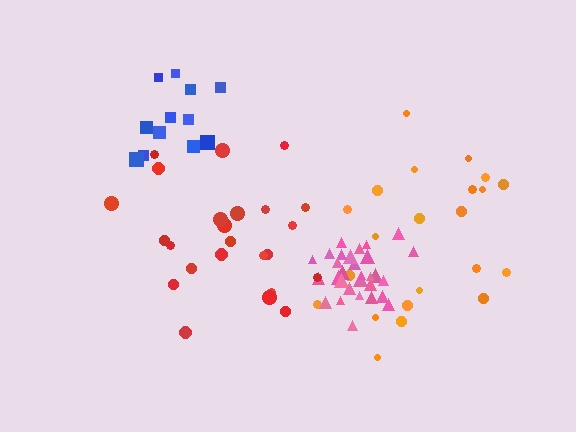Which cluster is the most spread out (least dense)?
Orange.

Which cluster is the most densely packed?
Pink.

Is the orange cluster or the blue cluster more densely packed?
Blue.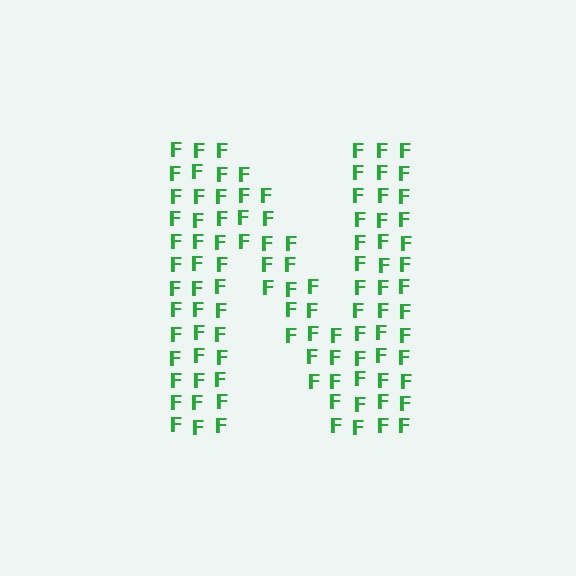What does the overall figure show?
The overall figure shows the letter N.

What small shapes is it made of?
It is made of small letter F's.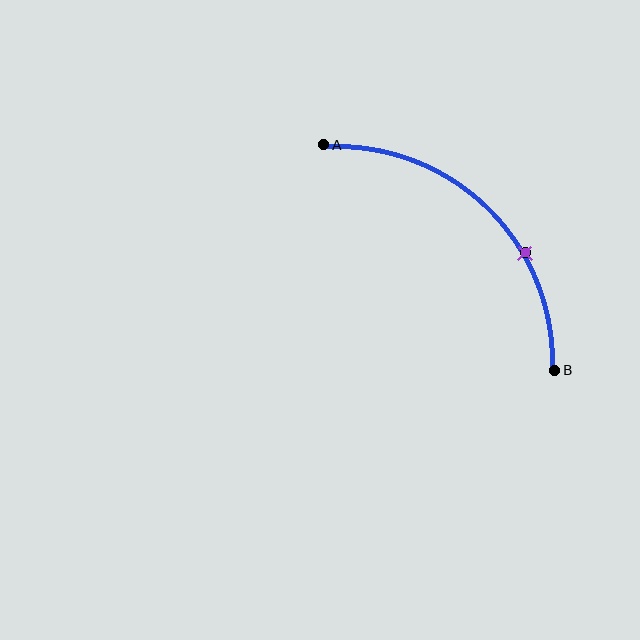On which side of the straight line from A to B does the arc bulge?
The arc bulges above and to the right of the straight line connecting A and B.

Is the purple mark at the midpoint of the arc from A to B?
No. The purple mark lies on the arc but is closer to endpoint B. The arc midpoint would be at the point on the curve equidistant along the arc from both A and B.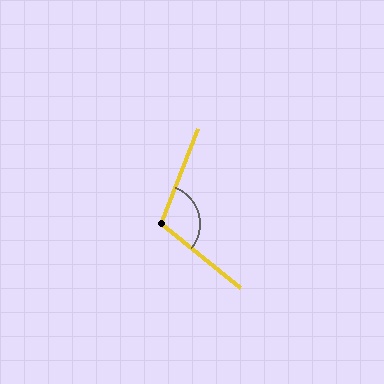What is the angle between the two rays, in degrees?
Approximately 107 degrees.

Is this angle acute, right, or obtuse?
It is obtuse.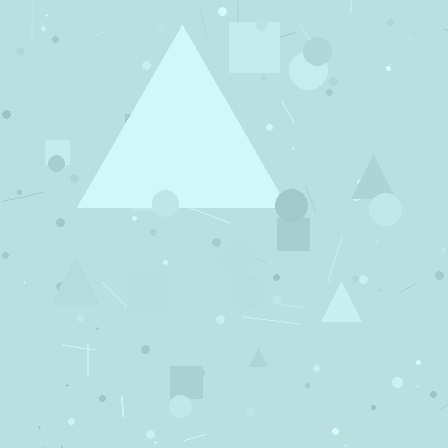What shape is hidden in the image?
A triangle is hidden in the image.